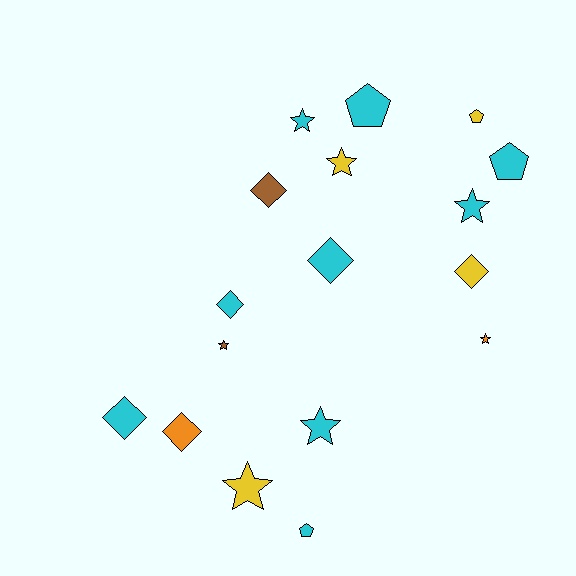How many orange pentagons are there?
There are no orange pentagons.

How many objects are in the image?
There are 17 objects.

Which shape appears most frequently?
Star, with 7 objects.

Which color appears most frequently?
Cyan, with 9 objects.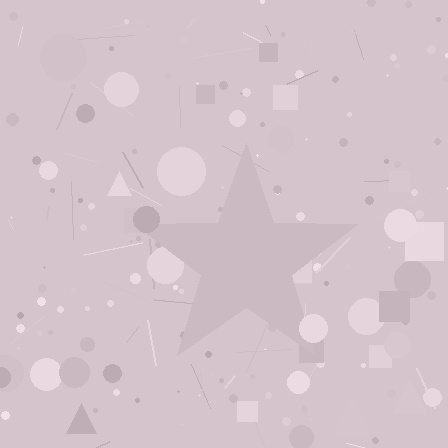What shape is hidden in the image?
A star is hidden in the image.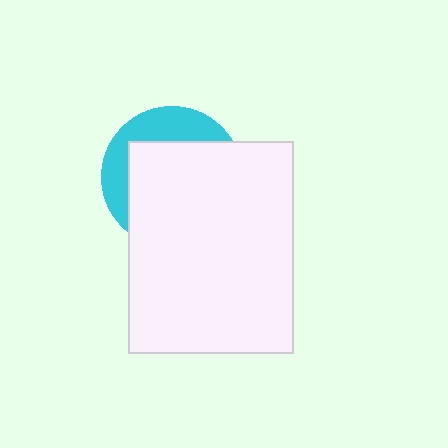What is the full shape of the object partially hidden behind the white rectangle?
The partially hidden object is a cyan circle.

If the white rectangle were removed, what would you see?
You would see the complete cyan circle.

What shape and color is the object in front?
The object in front is a white rectangle.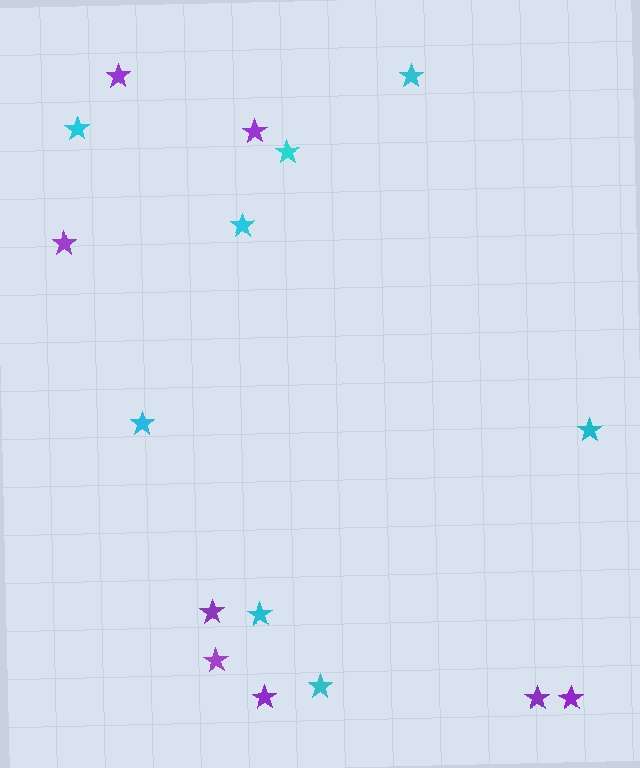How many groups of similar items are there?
There are 2 groups: one group of purple stars (8) and one group of cyan stars (8).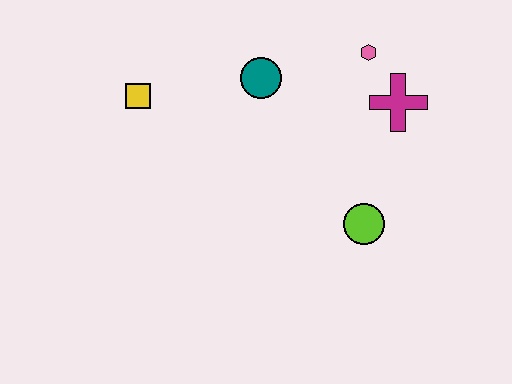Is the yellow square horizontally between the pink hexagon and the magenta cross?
No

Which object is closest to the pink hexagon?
The magenta cross is closest to the pink hexagon.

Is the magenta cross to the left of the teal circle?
No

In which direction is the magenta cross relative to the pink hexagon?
The magenta cross is below the pink hexagon.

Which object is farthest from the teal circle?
The lime circle is farthest from the teal circle.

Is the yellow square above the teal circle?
No